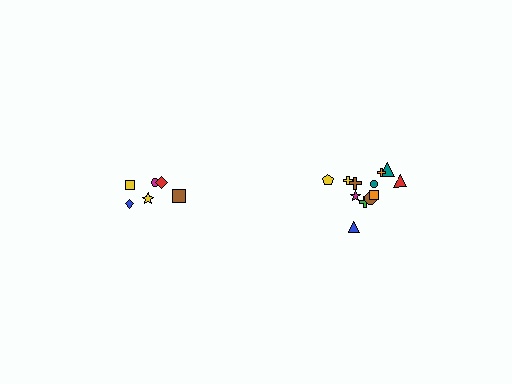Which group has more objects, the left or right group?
The right group.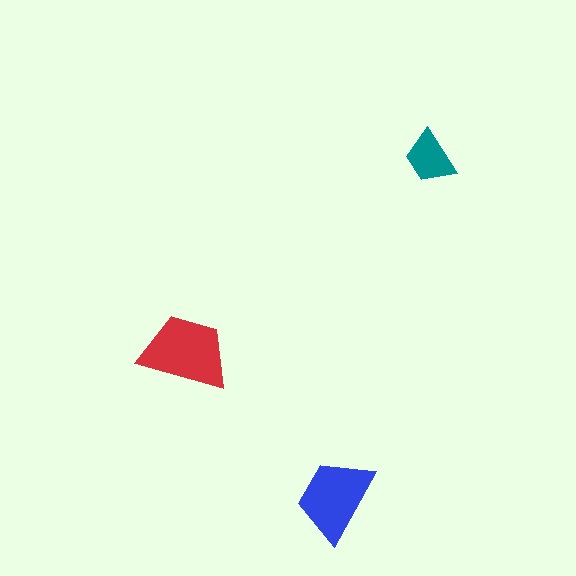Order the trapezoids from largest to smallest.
the red one, the blue one, the teal one.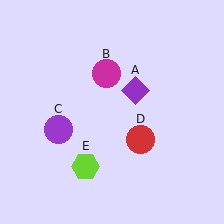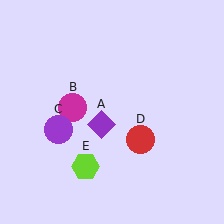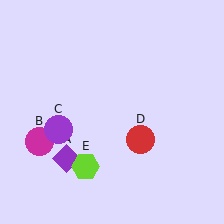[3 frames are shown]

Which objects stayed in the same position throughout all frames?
Purple circle (object C) and red circle (object D) and lime hexagon (object E) remained stationary.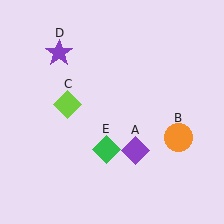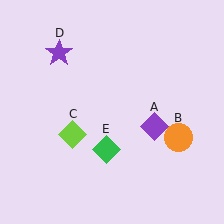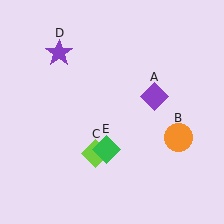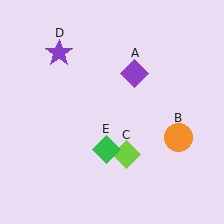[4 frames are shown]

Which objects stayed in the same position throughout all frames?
Orange circle (object B) and purple star (object D) and green diamond (object E) remained stationary.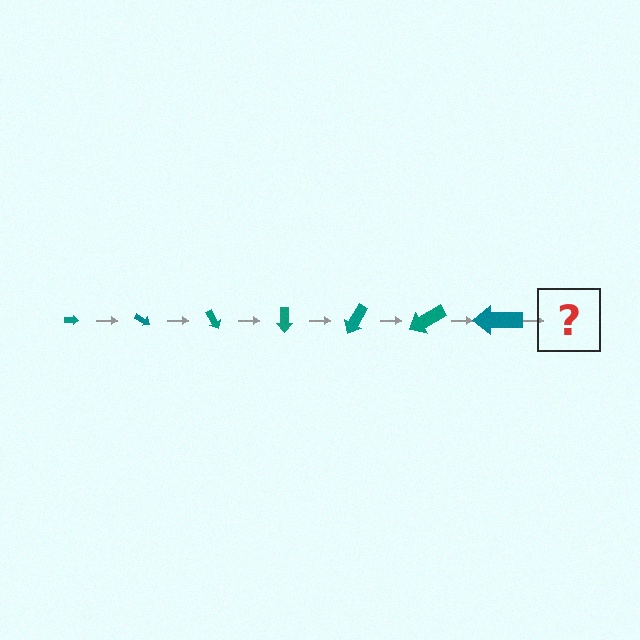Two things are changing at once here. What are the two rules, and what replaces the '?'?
The two rules are that the arrow grows larger each step and it rotates 30 degrees each step. The '?' should be an arrow, larger than the previous one and rotated 210 degrees from the start.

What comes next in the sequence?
The next element should be an arrow, larger than the previous one and rotated 210 degrees from the start.